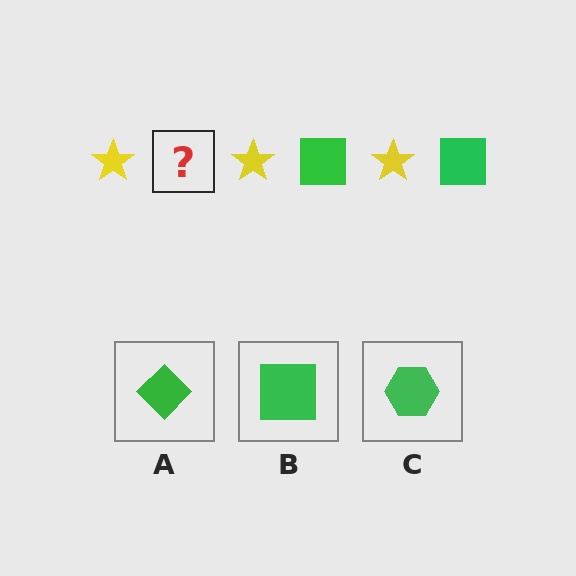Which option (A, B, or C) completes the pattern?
B.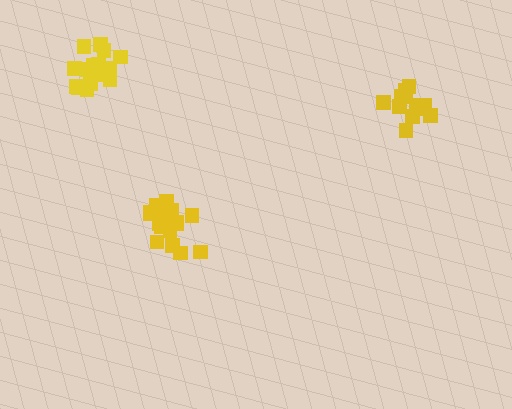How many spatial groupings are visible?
There are 3 spatial groupings.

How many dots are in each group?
Group 1: 12 dots, Group 2: 17 dots, Group 3: 17 dots (46 total).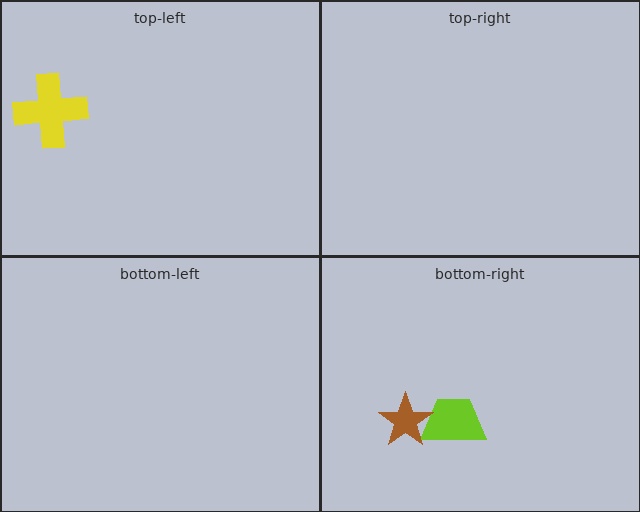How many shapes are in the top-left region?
1.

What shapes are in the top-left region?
The yellow cross.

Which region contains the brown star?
The bottom-right region.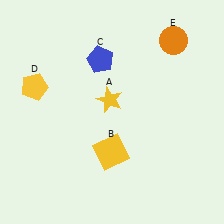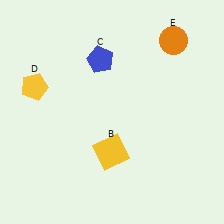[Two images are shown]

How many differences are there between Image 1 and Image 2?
There is 1 difference between the two images.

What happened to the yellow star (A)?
The yellow star (A) was removed in Image 2. It was in the top-left area of Image 1.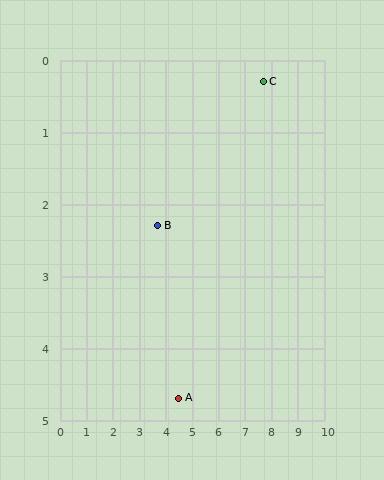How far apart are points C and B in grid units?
Points C and B are about 4.5 grid units apart.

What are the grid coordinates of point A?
Point A is at approximately (4.5, 4.7).